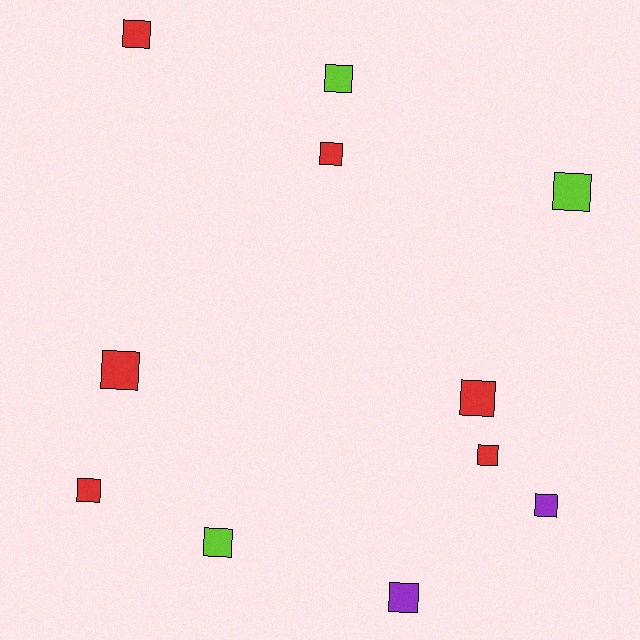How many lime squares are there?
There are 3 lime squares.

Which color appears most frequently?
Red, with 6 objects.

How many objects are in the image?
There are 11 objects.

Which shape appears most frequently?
Square, with 11 objects.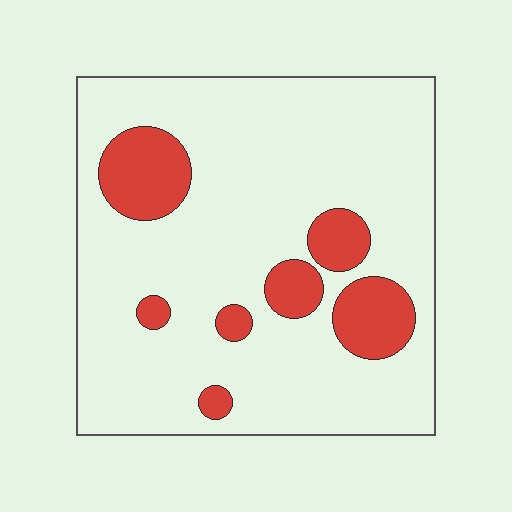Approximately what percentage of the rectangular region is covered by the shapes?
Approximately 15%.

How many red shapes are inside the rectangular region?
7.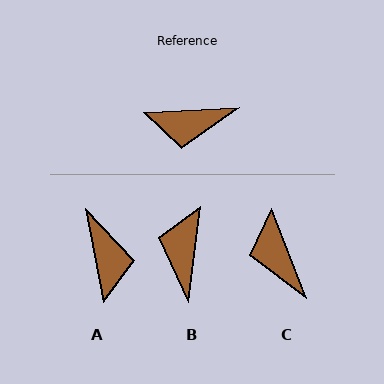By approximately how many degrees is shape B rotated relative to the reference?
Approximately 100 degrees clockwise.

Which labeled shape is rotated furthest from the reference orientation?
B, about 100 degrees away.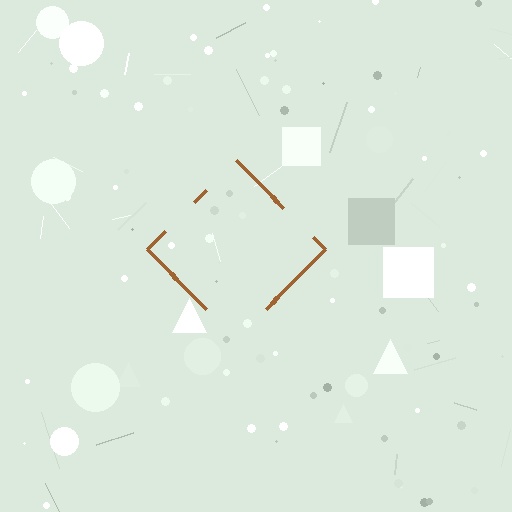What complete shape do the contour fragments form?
The contour fragments form a diamond.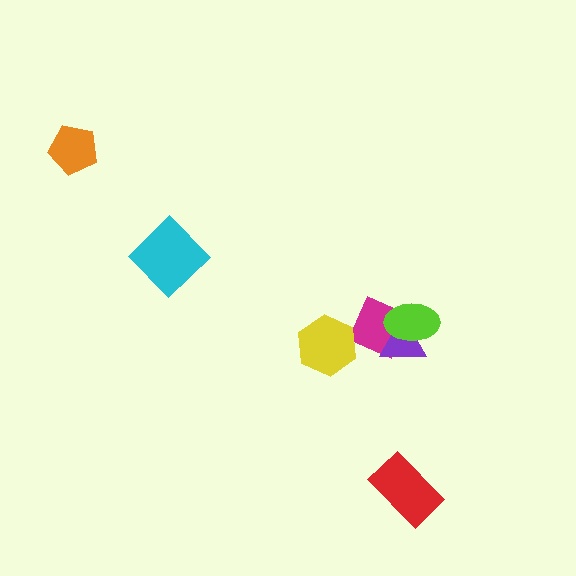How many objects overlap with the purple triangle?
2 objects overlap with the purple triangle.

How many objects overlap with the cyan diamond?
0 objects overlap with the cyan diamond.